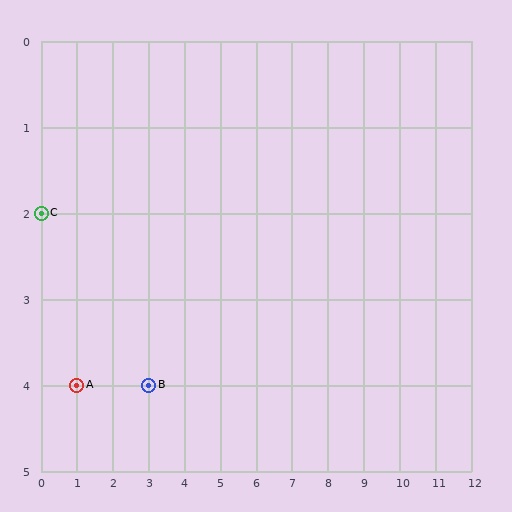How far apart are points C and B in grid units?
Points C and B are 3 columns and 2 rows apart (about 3.6 grid units diagonally).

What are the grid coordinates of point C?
Point C is at grid coordinates (0, 2).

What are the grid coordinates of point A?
Point A is at grid coordinates (1, 4).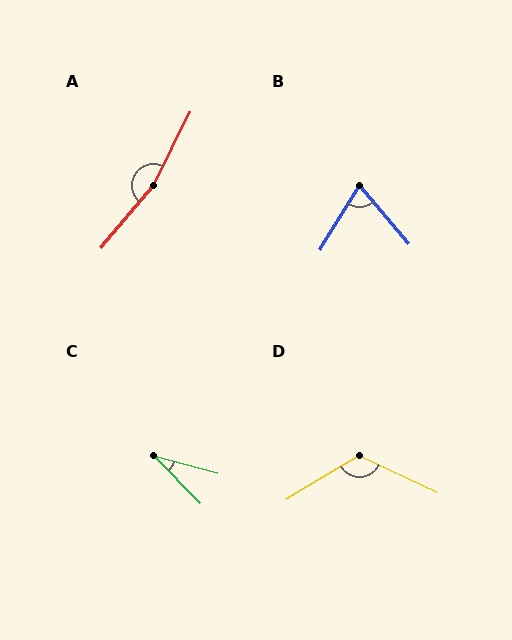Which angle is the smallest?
C, at approximately 31 degrees.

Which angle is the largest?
A, at approximately 166 degrees.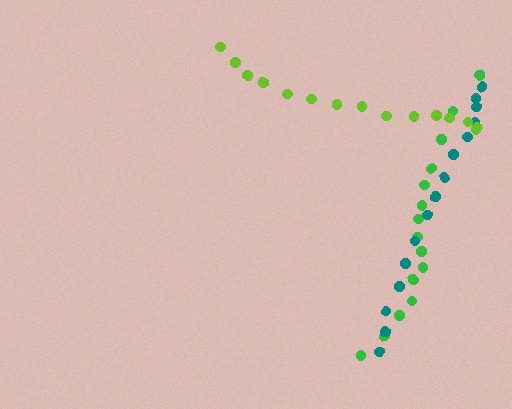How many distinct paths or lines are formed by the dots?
There are 3 distinct paths.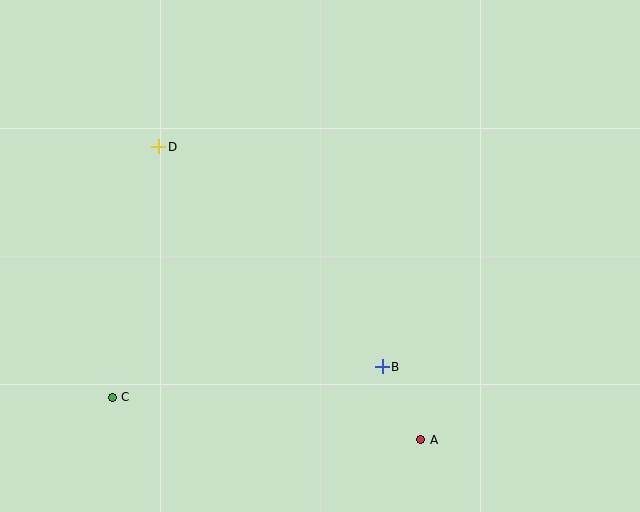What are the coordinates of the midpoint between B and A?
The midpoint between B and A is at (401, 403).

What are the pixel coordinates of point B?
Point B is at (382, 367).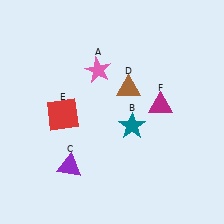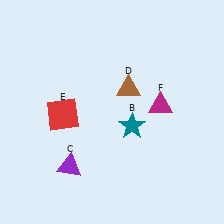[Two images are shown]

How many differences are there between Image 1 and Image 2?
There is 1 difference between the two images.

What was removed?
The pink star (A) was removed in Image 2.